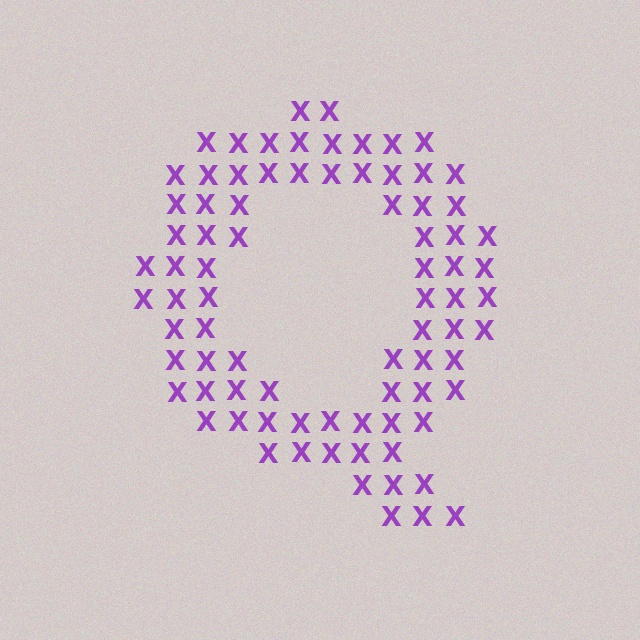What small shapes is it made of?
It is made of small letter X's.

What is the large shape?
The large shape is the letter Q.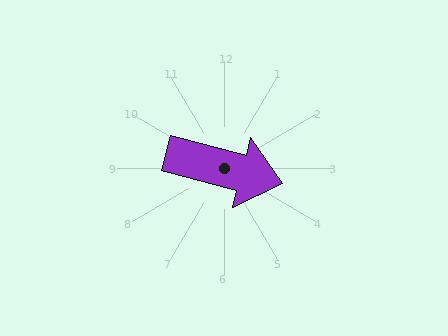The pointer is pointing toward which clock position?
Roughly 3 o'clock.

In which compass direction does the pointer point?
East.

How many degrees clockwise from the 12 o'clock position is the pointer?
Approximately 105 degrees.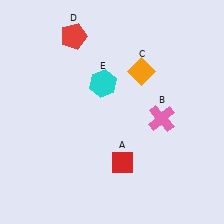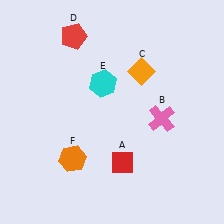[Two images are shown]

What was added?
An orange hexagon (F) was added in Image 2.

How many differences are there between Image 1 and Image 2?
There is 1 difference between the two images.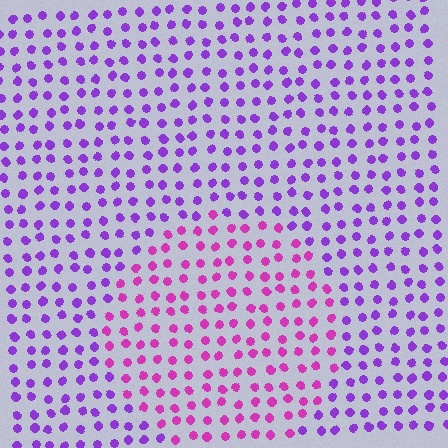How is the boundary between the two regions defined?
The boundary is defined purely by a slight shift in hue (about 37 degrees). Spacing, size, and orientation are identical on both sides.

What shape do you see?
I see a circle.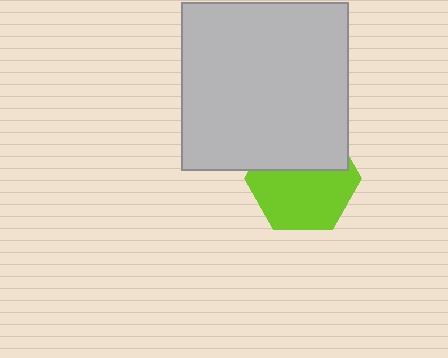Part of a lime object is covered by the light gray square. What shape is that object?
It is a hexagon.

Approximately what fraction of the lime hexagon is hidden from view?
Roughly 40% of the lime hexagon is hidden behind the light gray square.